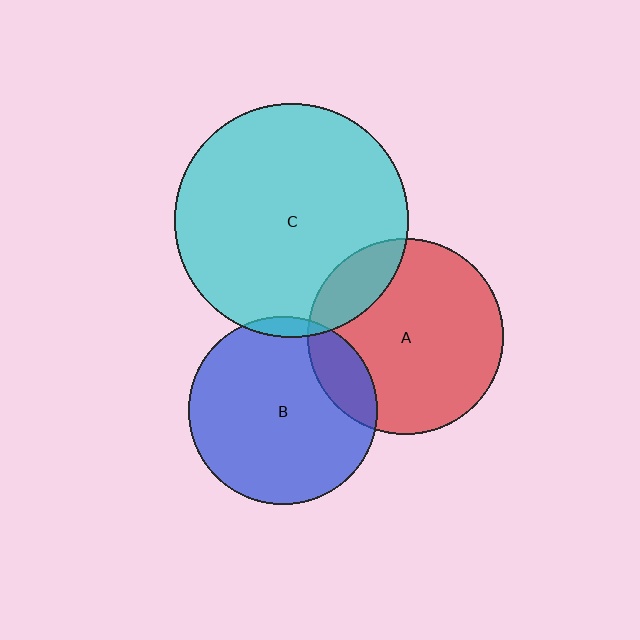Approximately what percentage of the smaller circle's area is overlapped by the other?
Approximately 5%.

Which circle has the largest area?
Circle C (cyan).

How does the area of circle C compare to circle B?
Approximately 1.5 times.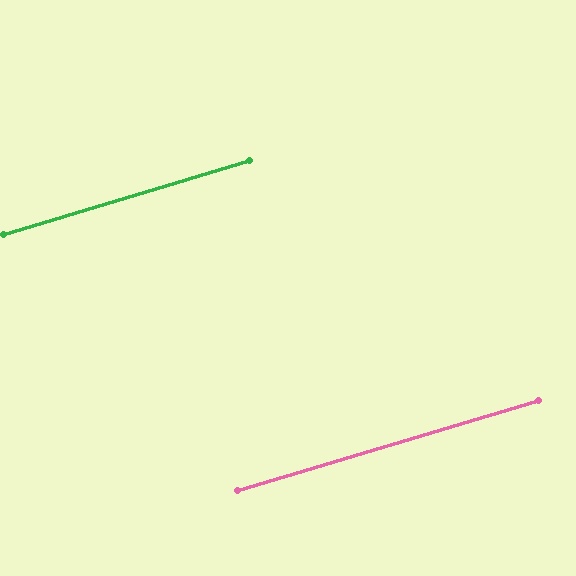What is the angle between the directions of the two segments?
Approximately 0 degrees.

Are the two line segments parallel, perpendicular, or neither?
Parallel — their directions differ by only 0.0°.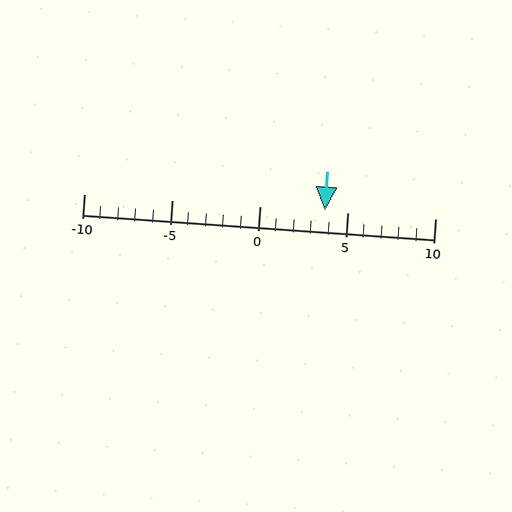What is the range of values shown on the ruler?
The ruler shows values from -10 to 10.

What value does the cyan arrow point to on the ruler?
The cyan arrow points to approximately 4.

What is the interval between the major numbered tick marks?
The major tick marks are spaced 5 units apart.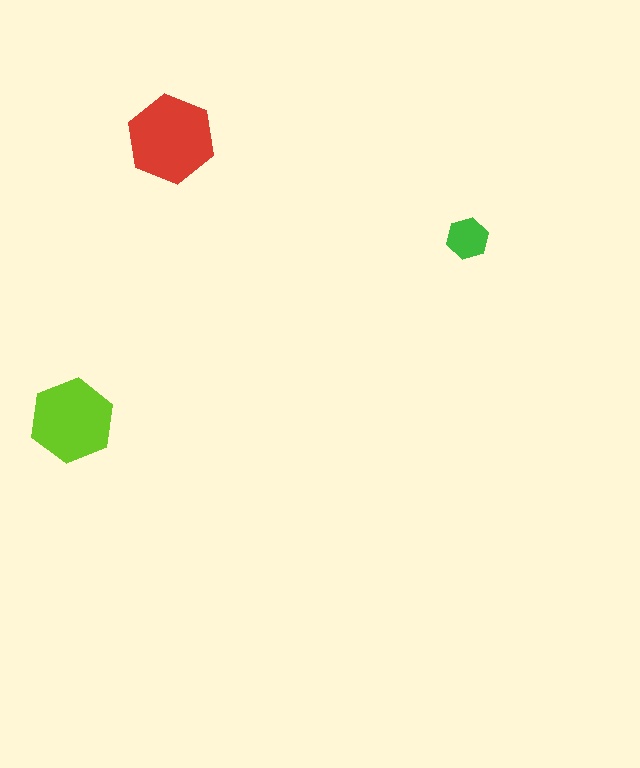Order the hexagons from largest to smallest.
the red one, the lime one, the green one.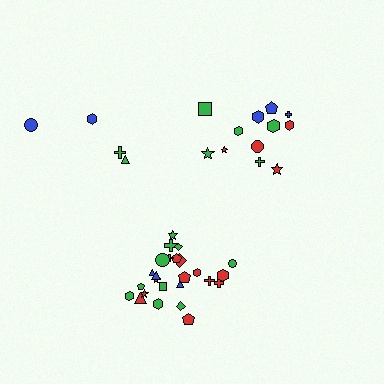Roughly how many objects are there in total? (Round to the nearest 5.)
Roughly 40 objects in total.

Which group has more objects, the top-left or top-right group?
The top-right group.